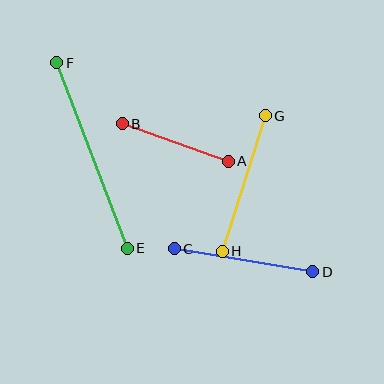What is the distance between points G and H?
The distance is approximately 142 pixels.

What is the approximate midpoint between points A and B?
The midpoint is at approximately (175, 142) pixels.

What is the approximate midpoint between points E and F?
The midpoint is at approximately (92, 155) pixels.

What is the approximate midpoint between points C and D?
The midpoint is at approximately (244, 260) pixels.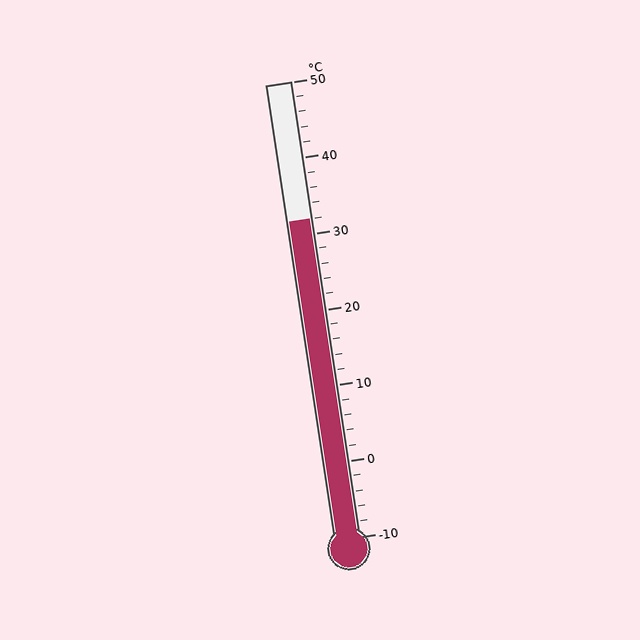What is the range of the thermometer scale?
The thermometer scale ranges from -10°C to 50°C.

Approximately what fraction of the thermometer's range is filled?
The thermometer is filled to approximately 70% of its range.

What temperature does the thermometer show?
The thermometer shows approximately 32°C.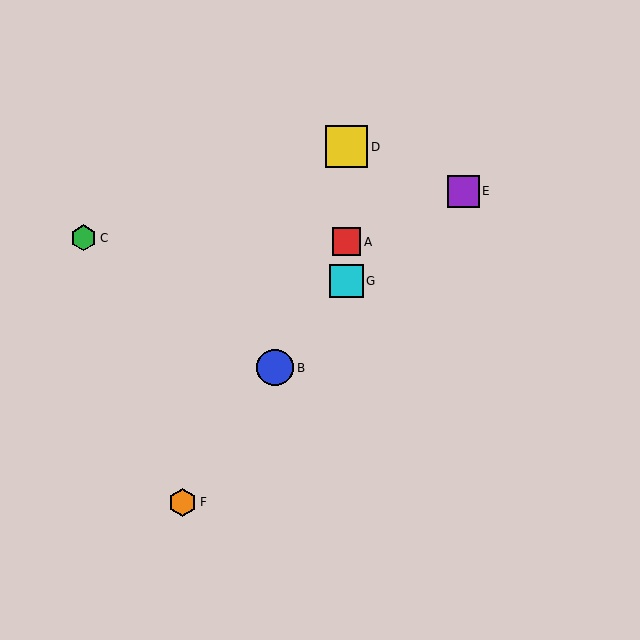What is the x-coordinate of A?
Object A is at x≈347.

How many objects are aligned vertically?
3 objects (A, D, G) are aligned vertically.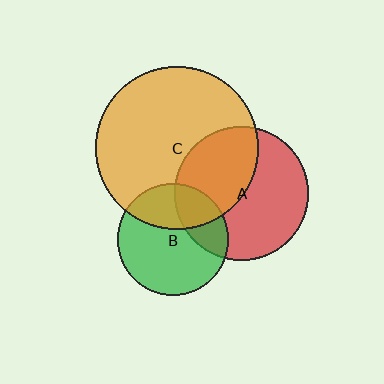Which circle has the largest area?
Circle C (orange).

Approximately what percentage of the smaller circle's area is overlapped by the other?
Approximately 30%.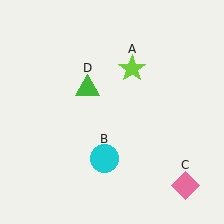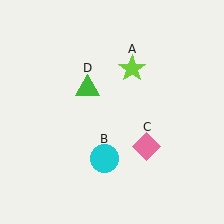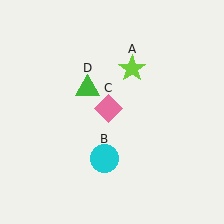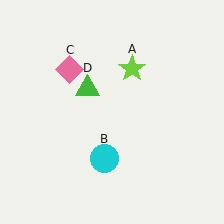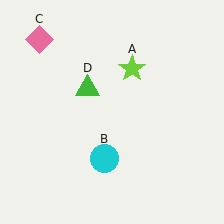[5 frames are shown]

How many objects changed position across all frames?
1 object changed position: pink diamond (object C).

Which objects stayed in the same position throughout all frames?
Lime star (object A) and cyan circle (object B) and green triangle (object D) remained stationary.